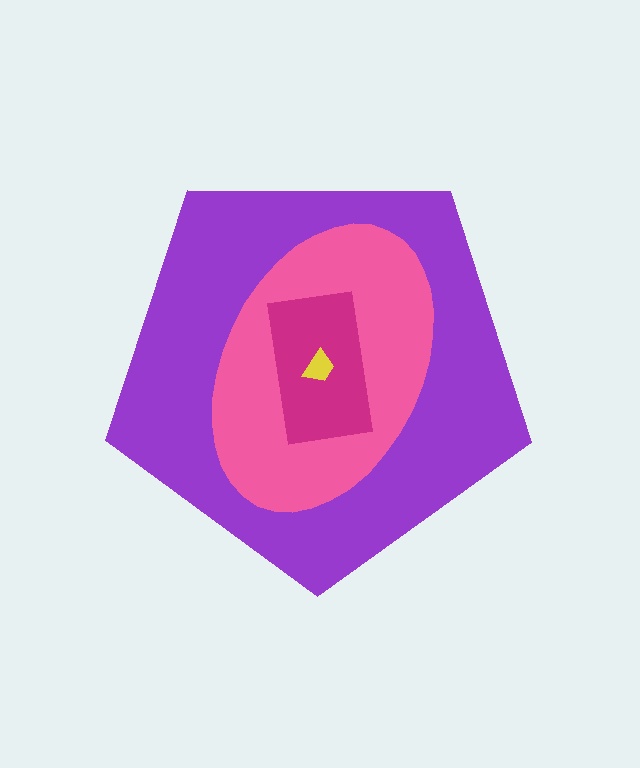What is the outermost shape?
The purple pentagon.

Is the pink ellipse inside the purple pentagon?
Yes.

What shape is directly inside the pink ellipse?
The magenta rectangle.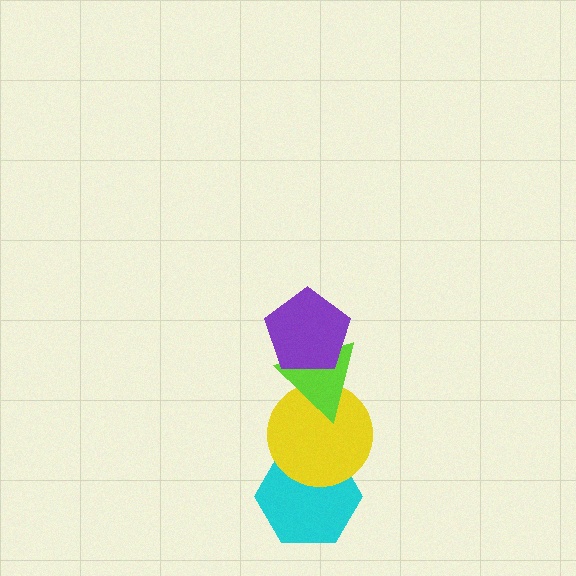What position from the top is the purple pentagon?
The purple pentagon is 1st from the top.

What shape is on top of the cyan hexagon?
The yellow circle is on top of the cyan hexagon.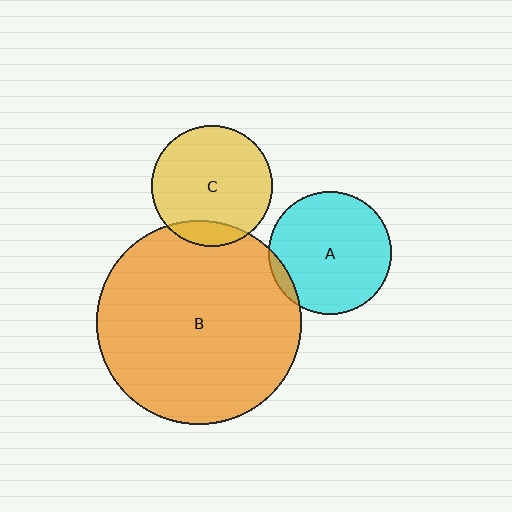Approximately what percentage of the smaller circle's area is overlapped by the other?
Approximately 10%.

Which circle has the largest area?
Circle B (orange).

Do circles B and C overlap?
Yes.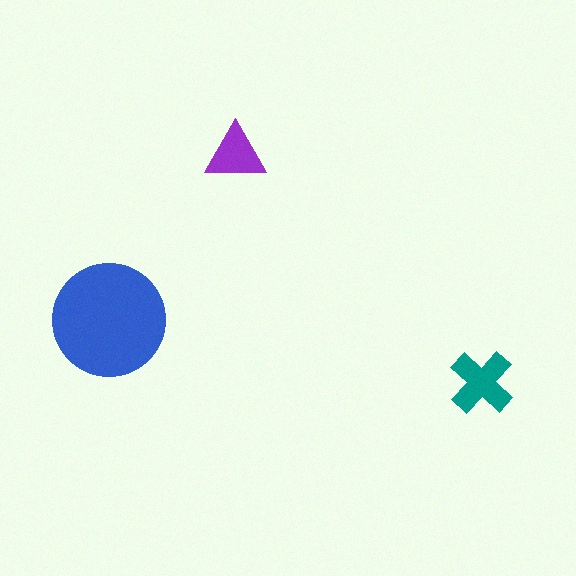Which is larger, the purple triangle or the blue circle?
The blue circle.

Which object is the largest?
The blue circle.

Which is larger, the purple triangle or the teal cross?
The teal cross.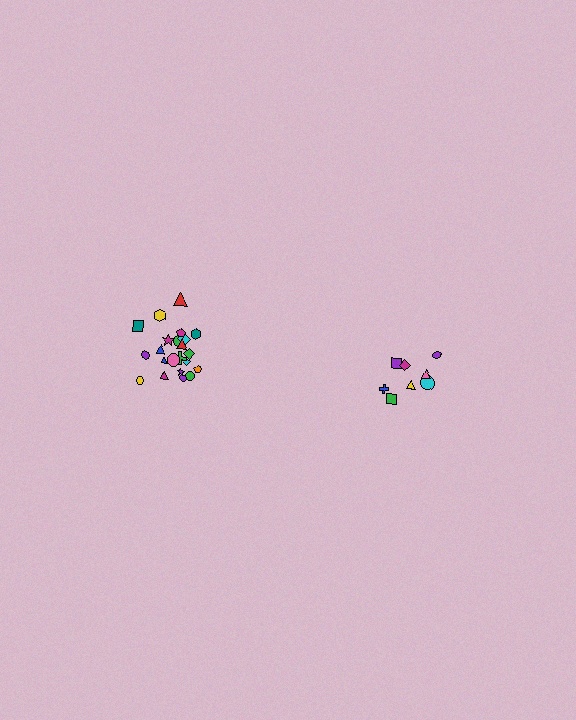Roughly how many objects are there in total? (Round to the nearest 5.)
Roughly 30 objects in total.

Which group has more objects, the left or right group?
The left group.